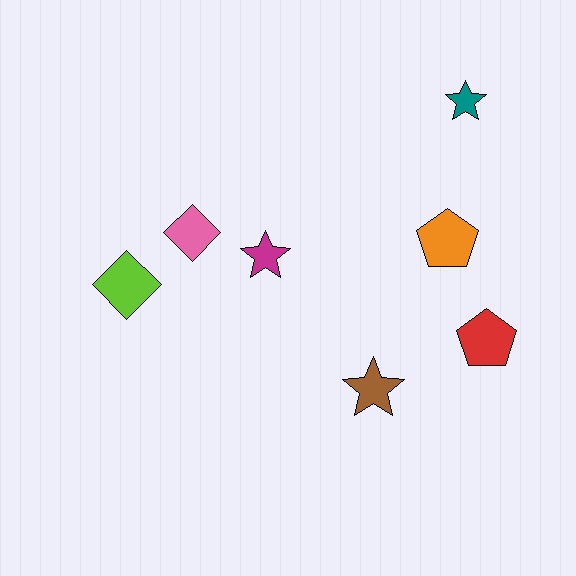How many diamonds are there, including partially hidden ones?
There are 2 diamonds.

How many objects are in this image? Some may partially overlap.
There are 7 objects.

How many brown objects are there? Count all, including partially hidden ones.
There is 1 brown object.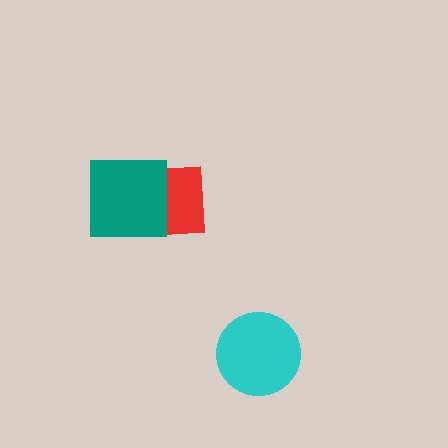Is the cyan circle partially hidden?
No, no other shape covers it.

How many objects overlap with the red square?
1 object overlaps with the red square.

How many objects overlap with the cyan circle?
0 objects overlap with the cyan circle.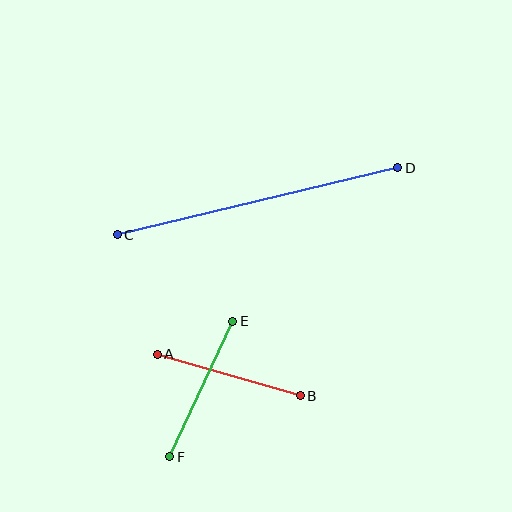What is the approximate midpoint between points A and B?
The midpoint is at approximately (229, 375) pixels.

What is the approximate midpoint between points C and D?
The midpoint is at approximately (258, 201) pixels.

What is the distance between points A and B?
The distance is approximately 148 pixels.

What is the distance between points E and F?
The distance is approximately 150 pixels.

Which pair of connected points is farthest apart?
Points C and D are farthest apart.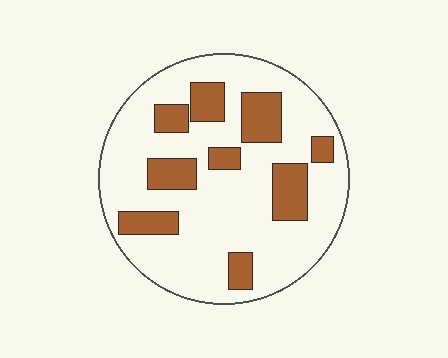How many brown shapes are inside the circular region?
9.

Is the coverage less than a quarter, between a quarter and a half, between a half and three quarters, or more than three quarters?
Less than a quarter.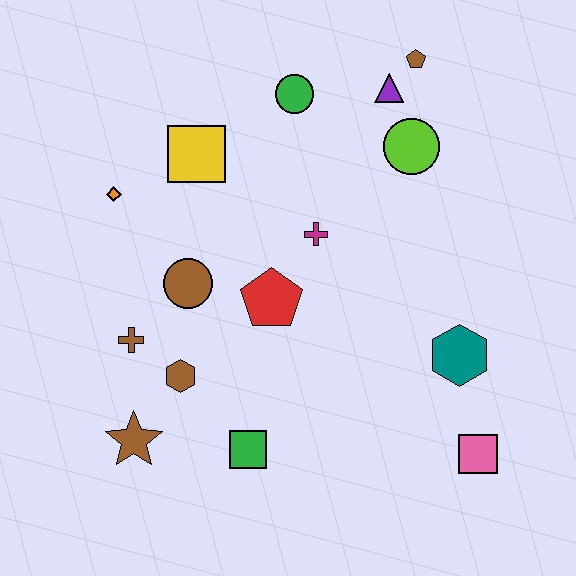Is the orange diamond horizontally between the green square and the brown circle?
No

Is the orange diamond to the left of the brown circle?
Yes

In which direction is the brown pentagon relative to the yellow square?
The brown pentagon is to the right of the yellow square.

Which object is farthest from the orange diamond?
The pink square is farthest from the orange diamond.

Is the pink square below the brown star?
Yes